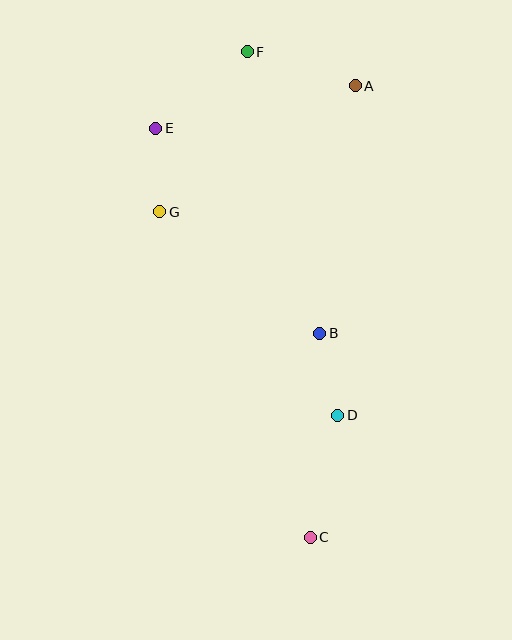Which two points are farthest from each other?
Points C and F are farthest from each other.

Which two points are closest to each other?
Points E and G are closest to each other.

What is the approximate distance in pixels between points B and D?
The distance between B and D is approximately 84 pixels.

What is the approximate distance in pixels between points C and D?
The distance between C and D is approximately 125 pixels.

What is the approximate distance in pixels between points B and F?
The distance between B and F is approximately 291 pixels.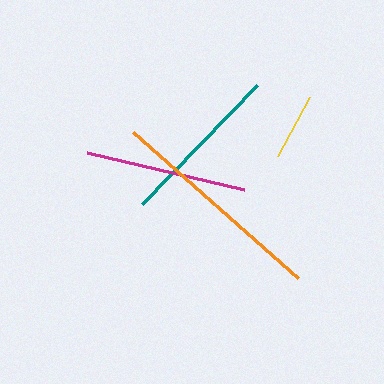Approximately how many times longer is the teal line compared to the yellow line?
The teal line is approximately 2.4 times the length of the yellow line.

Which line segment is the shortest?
The yellow line is the shortest at approximately 68 pixels.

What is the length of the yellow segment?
The yellow segment is approximately 68 pixels long.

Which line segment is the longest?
The orange line is the longest at approximately 220 pixels.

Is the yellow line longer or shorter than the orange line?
The orange line is longer than the yellow line.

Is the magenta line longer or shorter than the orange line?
The orange line is longer than the magenta line.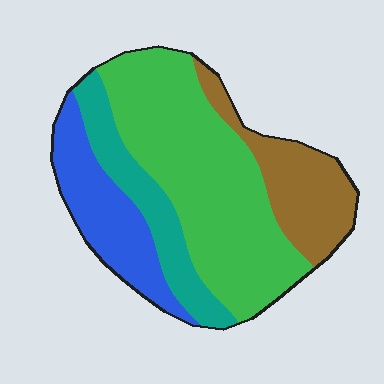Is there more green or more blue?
Green.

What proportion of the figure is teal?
Teal covers around 15% of the figure.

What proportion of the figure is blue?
Blue covers about 20% of the figure.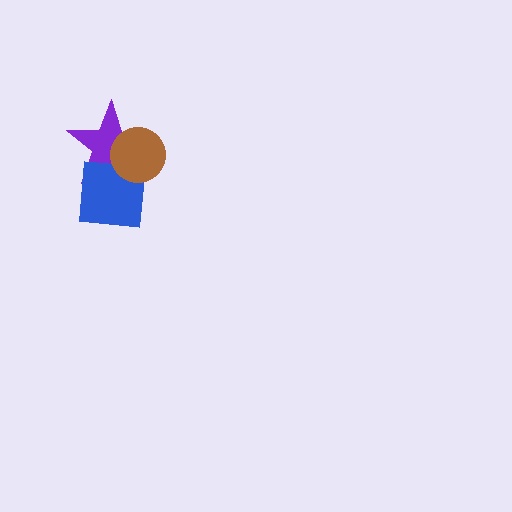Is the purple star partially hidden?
Yes, it is partially covered by another shape.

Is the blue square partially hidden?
Yes, it is partially covered by another shape.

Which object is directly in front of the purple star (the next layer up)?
The blue square is directly in front of the purple star.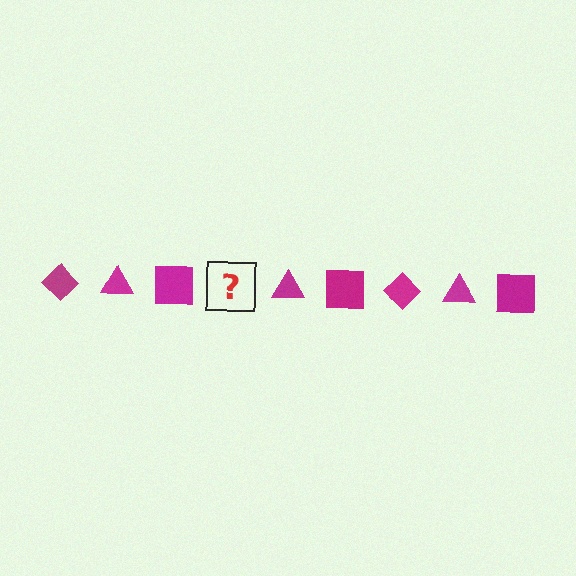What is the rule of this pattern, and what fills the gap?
The rule is that the pattern cycles through diamond, triangle, square shapes in magenta. The gap should be filled with a magenta diamond.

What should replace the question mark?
The question mark should be replaced with a magenta diamond.